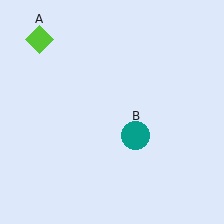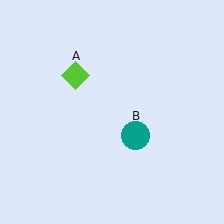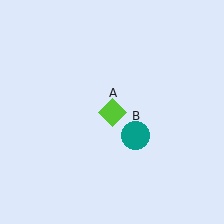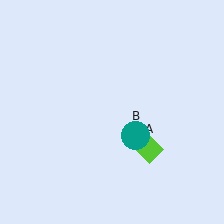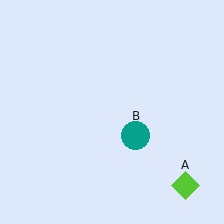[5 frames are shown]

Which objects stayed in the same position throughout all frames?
Teal circle (object B) remained stationary.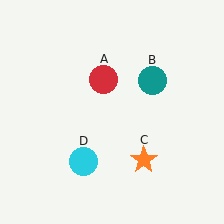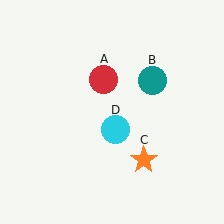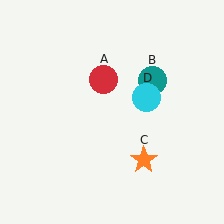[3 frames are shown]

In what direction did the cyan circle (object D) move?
The cyan circle (object D) moved up and to the right.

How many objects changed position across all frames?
1 object changed position: cyan circle (object D).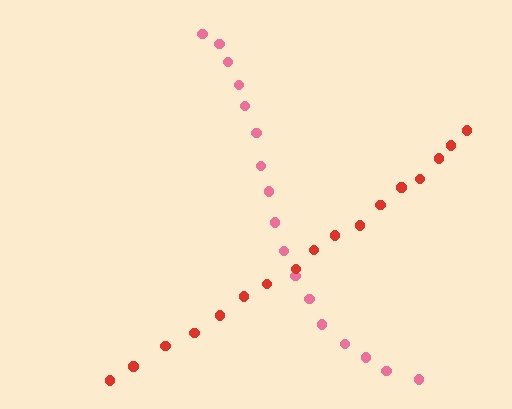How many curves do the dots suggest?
There are 2 distinct paths.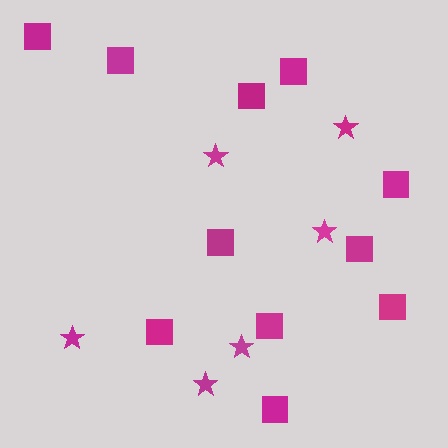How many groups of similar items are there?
There are 2 groups: one group of stars (6) and one group of squares (11).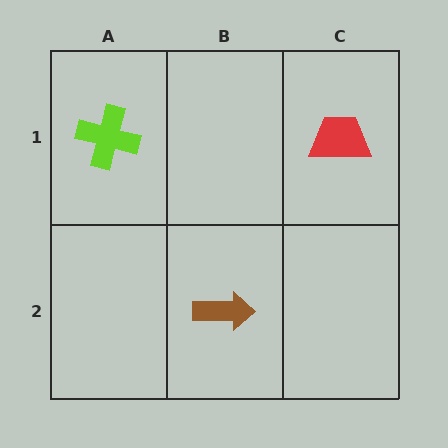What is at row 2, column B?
A brown arrow.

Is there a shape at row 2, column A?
No, that cell is empty.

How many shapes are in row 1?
2 shapes.